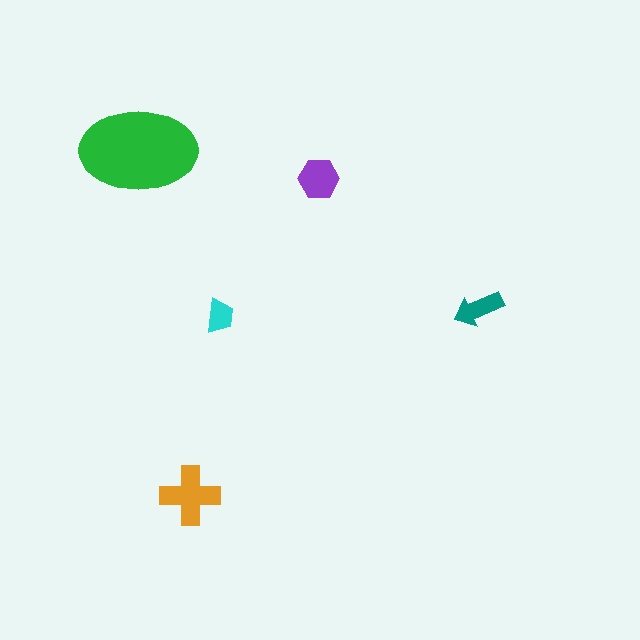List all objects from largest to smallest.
The green ellipse, the orange cross, the purple hexagon, the teal arrow, the cyan trapezoid.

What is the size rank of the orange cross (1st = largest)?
2nd.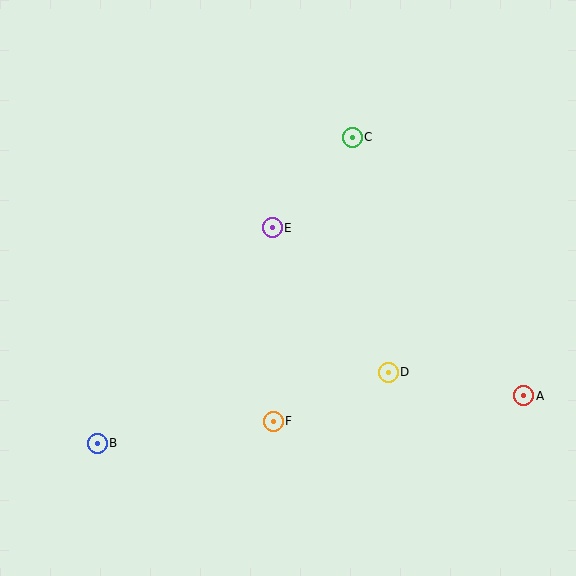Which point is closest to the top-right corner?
Point C is closest to the top-right corner.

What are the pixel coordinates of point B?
Point B is at (97, 443).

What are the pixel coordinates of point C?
Point C is at (352, 137).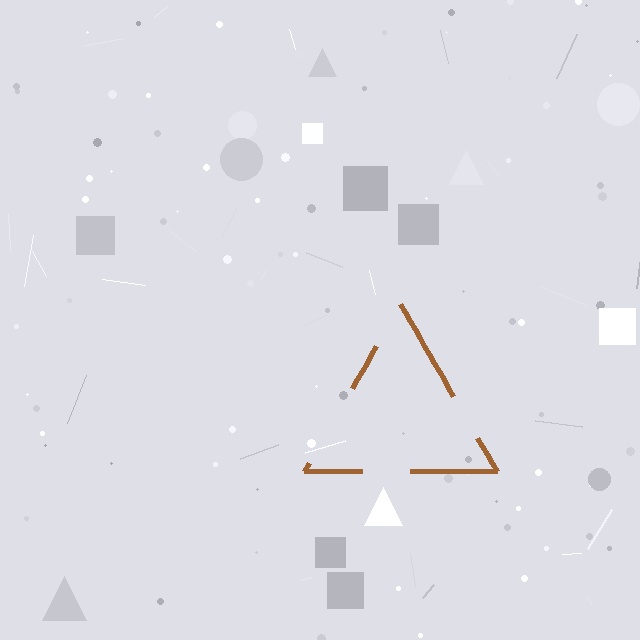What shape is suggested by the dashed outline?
The dashed outline suggests a triangle.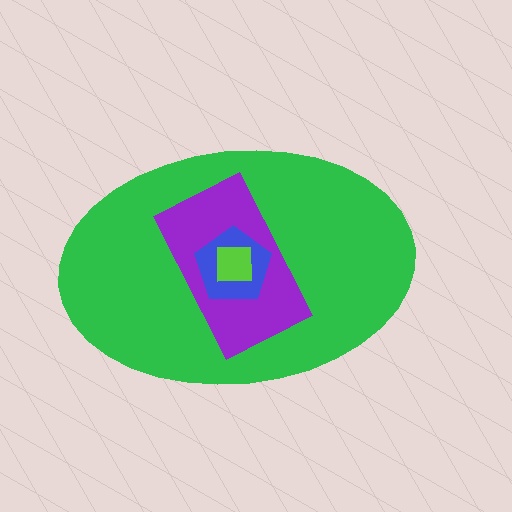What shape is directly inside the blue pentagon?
The lime square.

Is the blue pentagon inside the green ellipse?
Yes.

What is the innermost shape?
The lime square.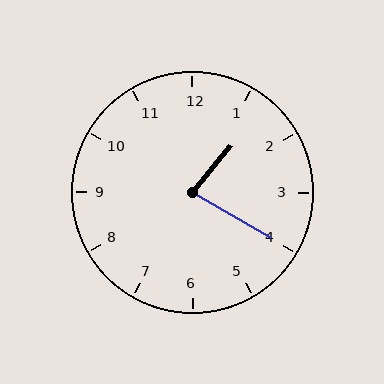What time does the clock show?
1:20.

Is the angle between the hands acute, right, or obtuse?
It is acute.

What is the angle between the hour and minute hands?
Approximately 80 degrees.